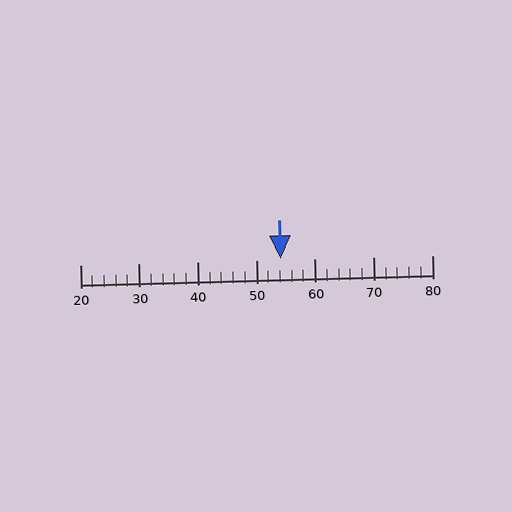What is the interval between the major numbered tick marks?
The major tick marks are spaced 10 units apart.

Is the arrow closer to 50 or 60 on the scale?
The arrow is closer to 50.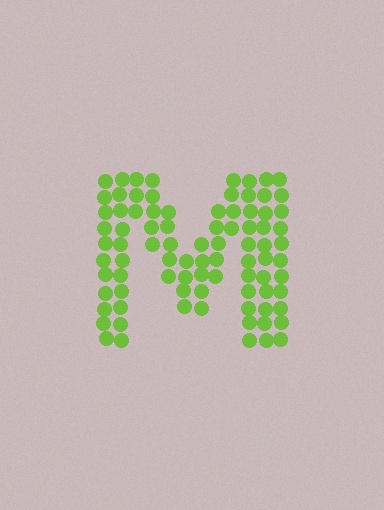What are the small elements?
The small elements are circles.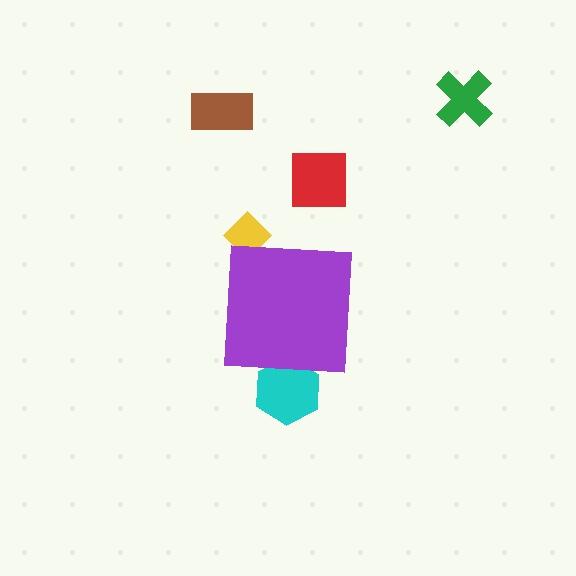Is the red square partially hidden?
No, the red square is fully visible.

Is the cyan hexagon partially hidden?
Yes, the cyan hexagon is partially hidden behind the purple square.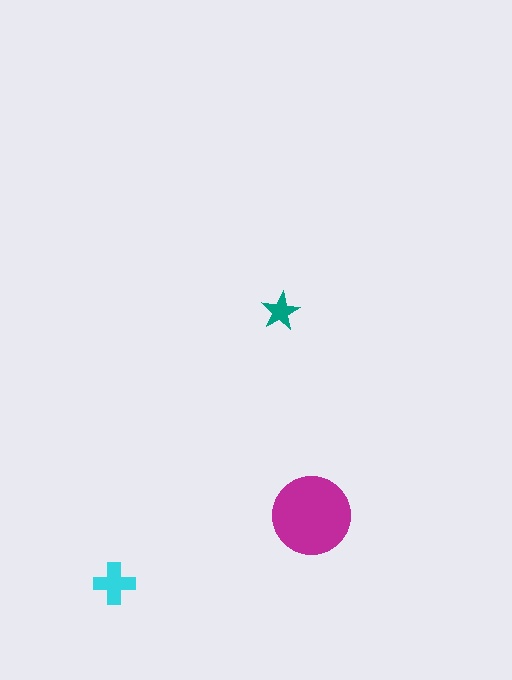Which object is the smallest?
The teal star.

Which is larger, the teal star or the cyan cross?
The cyan cross.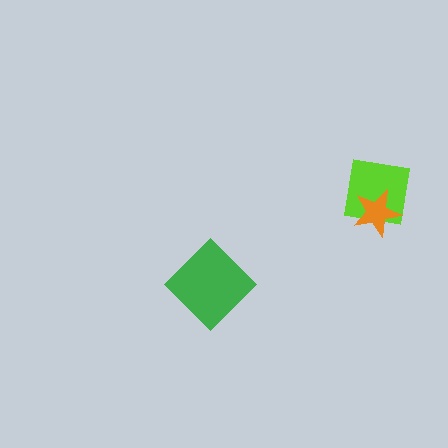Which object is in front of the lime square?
The orange star is in front of the lime square.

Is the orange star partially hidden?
No, no other shape covers it.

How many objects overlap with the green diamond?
0 objects overlap with the green diamond.